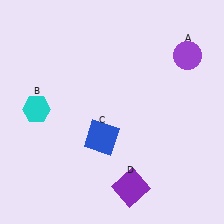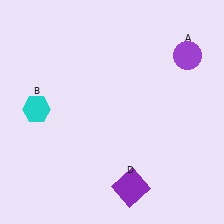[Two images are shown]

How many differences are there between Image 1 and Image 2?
There is 1 difference between the two images.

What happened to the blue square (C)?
The blue square (C) was removed in Image 2. It was in the bottom-left area of Image 1.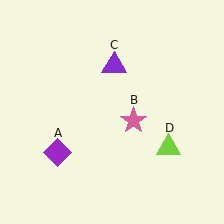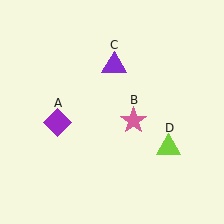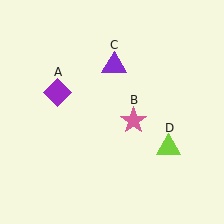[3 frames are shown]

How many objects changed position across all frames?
1 object changed position: purple diamond (object A).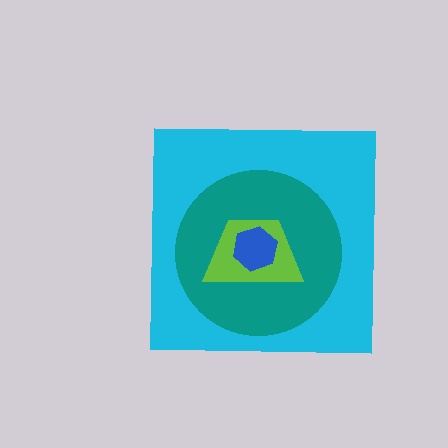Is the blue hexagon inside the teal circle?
Yes.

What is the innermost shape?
The blue hexagon.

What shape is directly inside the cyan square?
The teal circle.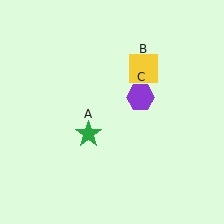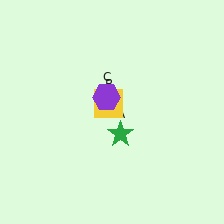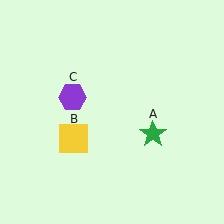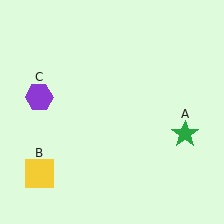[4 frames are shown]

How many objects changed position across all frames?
3 objects changed position: green star (object A), yellow square (object B), purple hexagon (object C).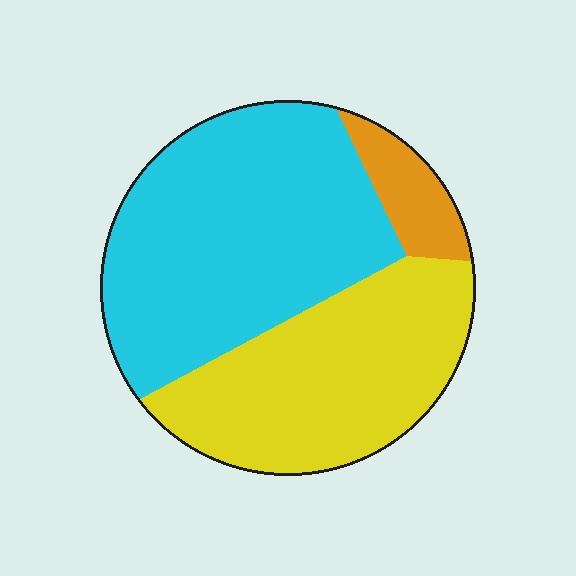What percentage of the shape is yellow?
Yellow covers about 40% of the shape.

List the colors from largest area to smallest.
From largest to smallest: cyan, yellow, orange.